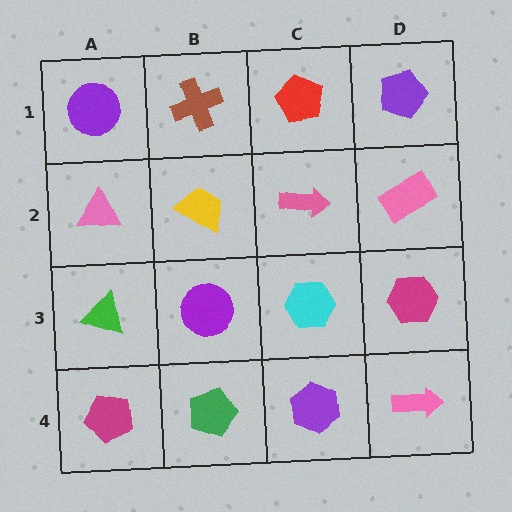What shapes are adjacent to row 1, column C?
A pink arrow (row 2, column C), a brown cross (row 1, column B), a purple pentagon (row 1, column D).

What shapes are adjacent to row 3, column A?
A pink triangle (row 2, column A), a magenta pentagon (row 4, column A), a purple circle (row 3, column B).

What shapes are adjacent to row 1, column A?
A pink triangle (row 2, column A), a brown cross (row 1, column B).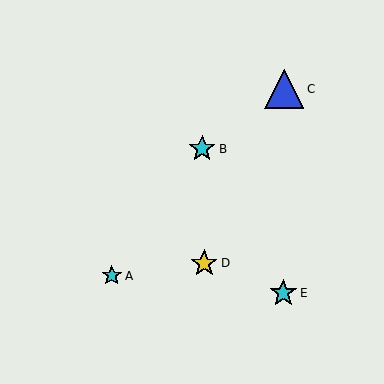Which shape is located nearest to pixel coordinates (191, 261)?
The yellow star (labeled D) at (204, 263) is nearest to that location.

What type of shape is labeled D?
Shape D is a yellow star.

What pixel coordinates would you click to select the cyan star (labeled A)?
Click at (112, 276) to select the cyan star A.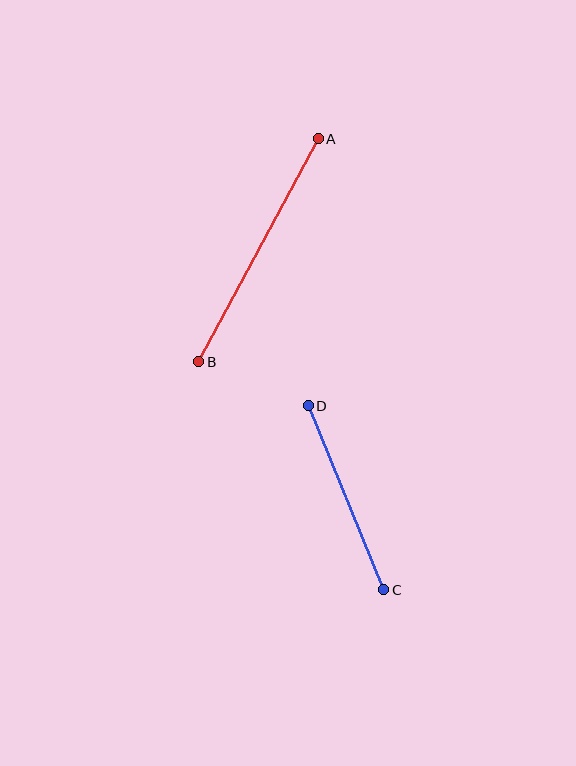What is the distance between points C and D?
The distance is approximately 199 pixels.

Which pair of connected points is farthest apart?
Points A and B are farthest apart.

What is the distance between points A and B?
The distance is approximately 253 pixels.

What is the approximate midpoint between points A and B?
The midpoint is at approximately (259, 250) pixels.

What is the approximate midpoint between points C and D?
The midpoint is at approximately (346, 498) pixels.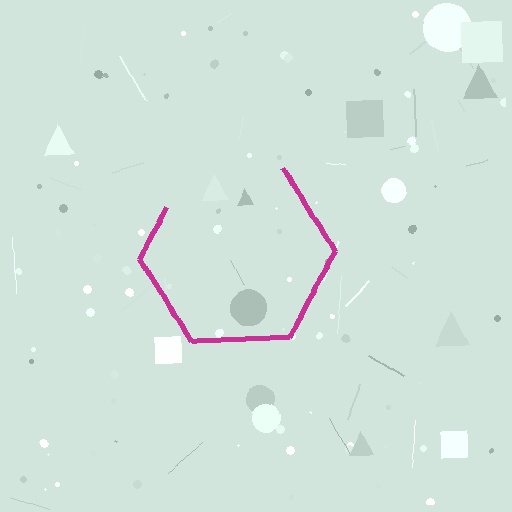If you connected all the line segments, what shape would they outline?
They would outline a hexagon.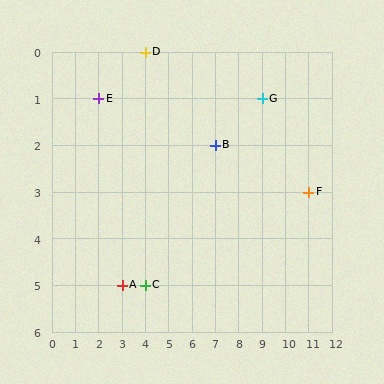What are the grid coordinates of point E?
Point E is at grid coordinates (2, 1).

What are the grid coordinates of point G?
Point G is at grid coordinates (9, 1).